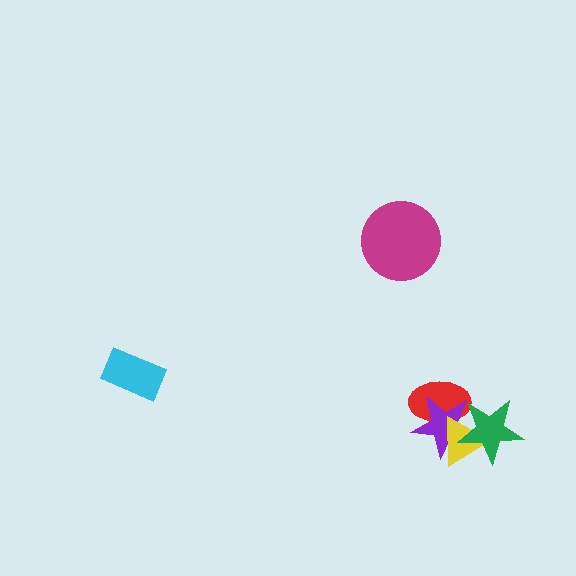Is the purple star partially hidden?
Yes, it is partially covered by another shape.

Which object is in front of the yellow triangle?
The green star is in front of the yellow triangle.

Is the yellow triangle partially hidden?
Yes, it is partially covered by another shape.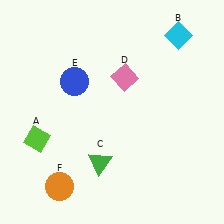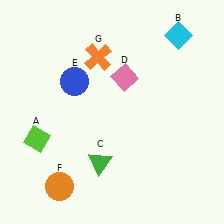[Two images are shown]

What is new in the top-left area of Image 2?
An orange cross (G) was added in the top-left area of Image 2.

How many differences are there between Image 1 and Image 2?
There is 1 difference between the two images.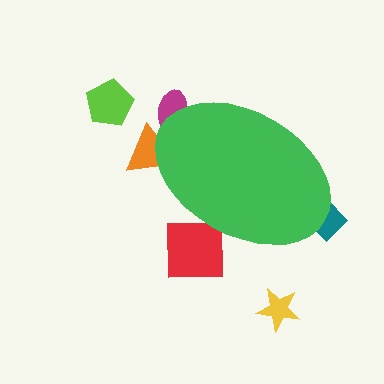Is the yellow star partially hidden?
No, the yellow star is fully visible.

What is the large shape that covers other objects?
A green ellipse.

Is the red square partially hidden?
Yes, the red square is partially hidden behind the green ellipse.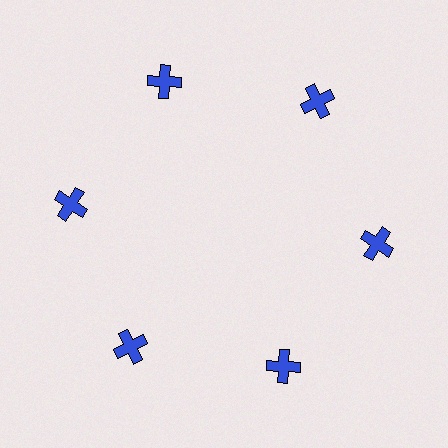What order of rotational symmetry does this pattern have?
This pattern has 6-fold rotational symmetry.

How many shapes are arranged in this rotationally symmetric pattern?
There are 6 shapes, arranged in 6 groups of 1.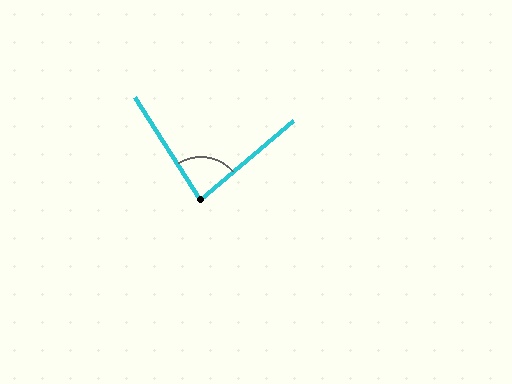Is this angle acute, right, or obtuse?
It is acute.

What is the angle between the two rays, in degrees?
Approximately 82 degrees.